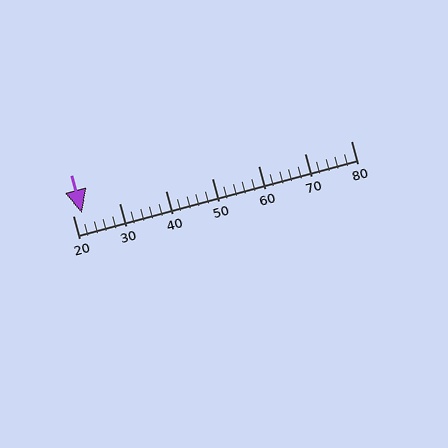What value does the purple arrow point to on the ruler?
The purple arrow points to approximately 22.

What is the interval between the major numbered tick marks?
The major tick marks are spaced 10 units apart.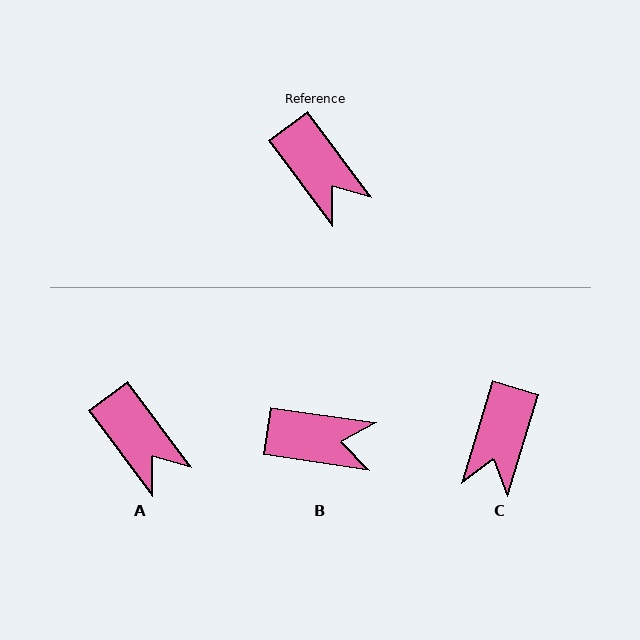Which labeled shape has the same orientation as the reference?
A.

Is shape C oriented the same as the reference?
No, it is off by about 53 degrees.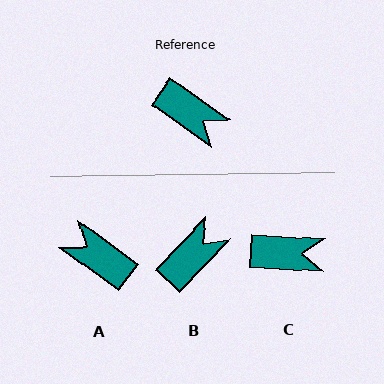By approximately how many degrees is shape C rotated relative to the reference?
Approximately 31 degrees counter-clockwise.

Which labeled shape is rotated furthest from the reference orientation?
A, about 179 degrees away.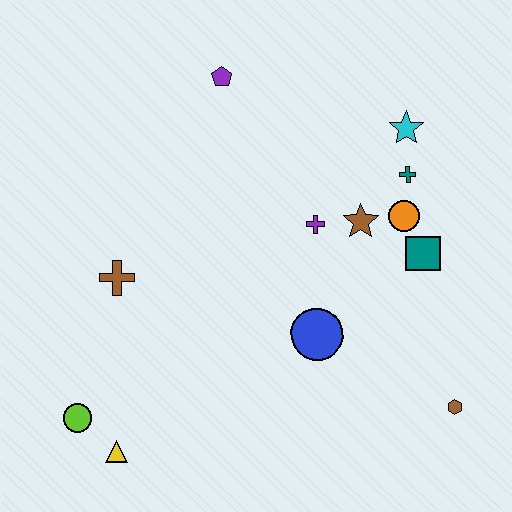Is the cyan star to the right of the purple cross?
Yes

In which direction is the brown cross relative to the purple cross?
The brown cross is to the left of the purple cross.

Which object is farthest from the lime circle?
The cyan star is farthest from the lime circle.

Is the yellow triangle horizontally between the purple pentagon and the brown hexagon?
No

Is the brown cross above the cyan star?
No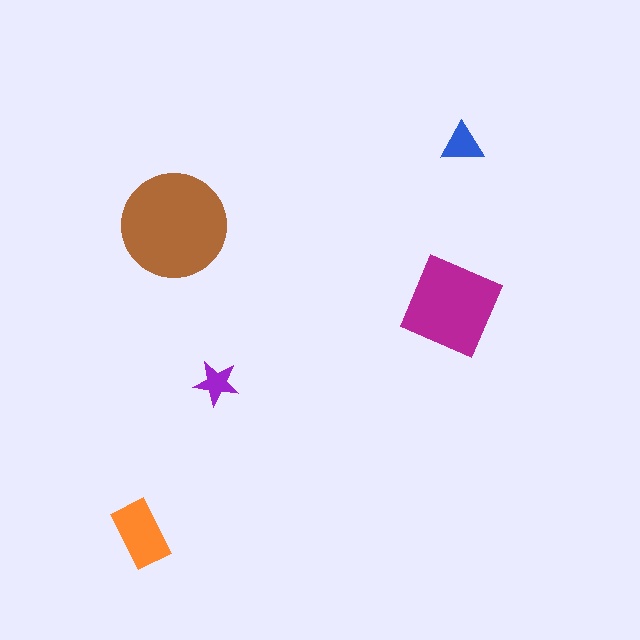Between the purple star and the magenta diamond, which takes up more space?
The magenta diamond.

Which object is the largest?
The brown circle.